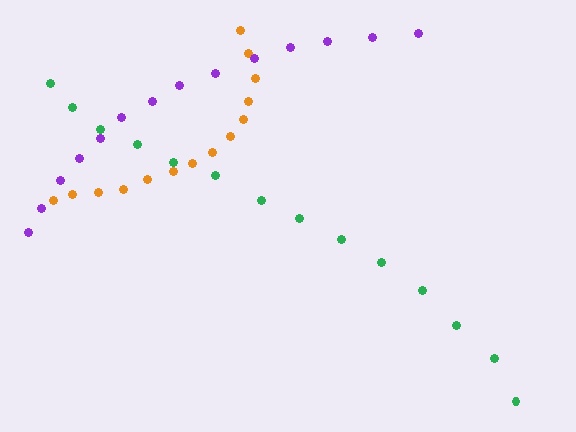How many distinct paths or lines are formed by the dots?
There are 3 distinct paths.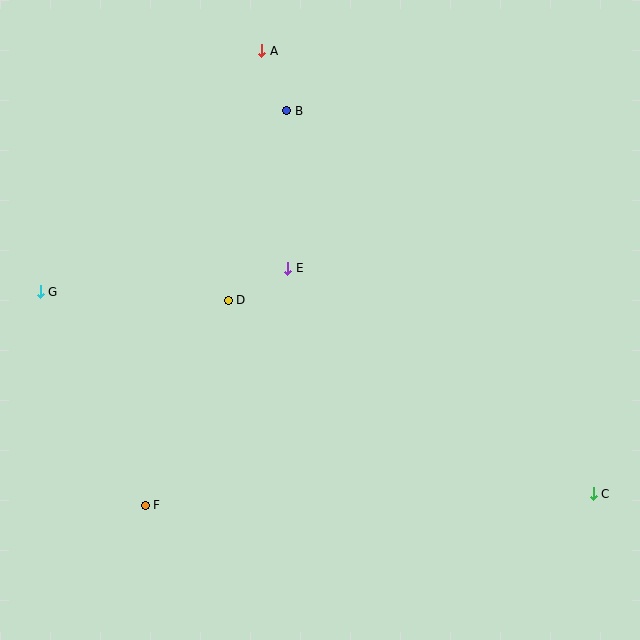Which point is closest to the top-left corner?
Point A is closest to the top-left corner.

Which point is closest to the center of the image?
Point E at (288, 268) is closest to the center.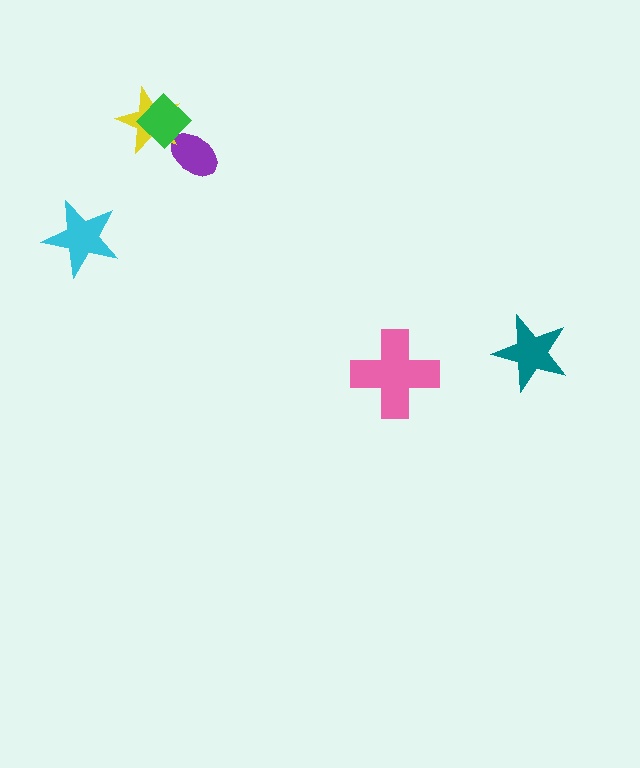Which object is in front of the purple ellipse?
The green diamond is in front of the purple ellipse.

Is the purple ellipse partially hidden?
Yes, it is partially covered by another shape.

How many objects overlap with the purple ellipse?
1 object overlaps with the purple ellipse.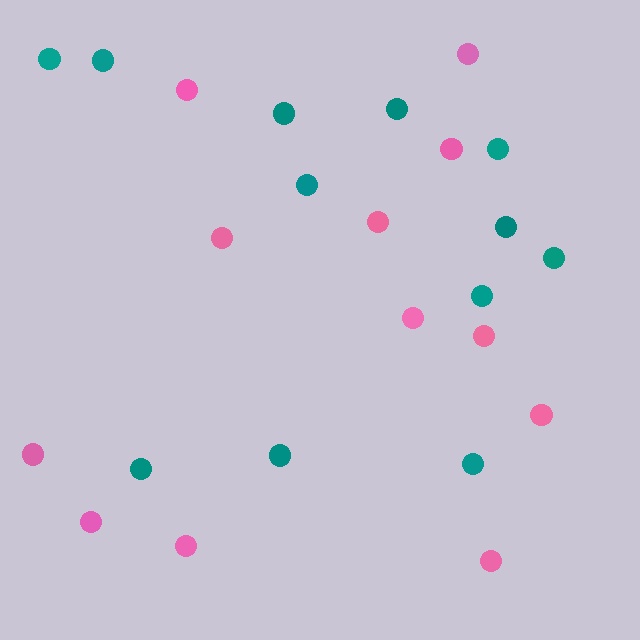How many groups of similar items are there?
There are 2 groups: one group of pink circles (12) and one group of teal circles (12).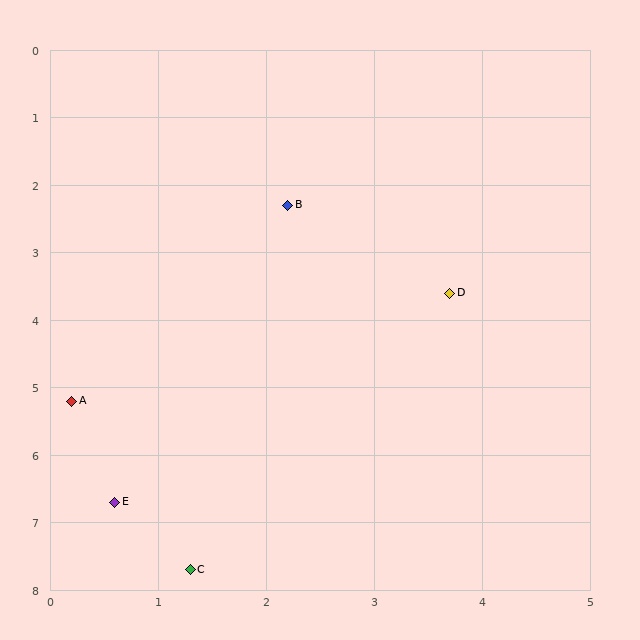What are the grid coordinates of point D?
Point D is at approximately (3.7, 3.6).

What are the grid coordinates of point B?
Point B is at approximately (2.2, 2.3).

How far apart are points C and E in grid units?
Points C and E are about 1.2 grid units apart.